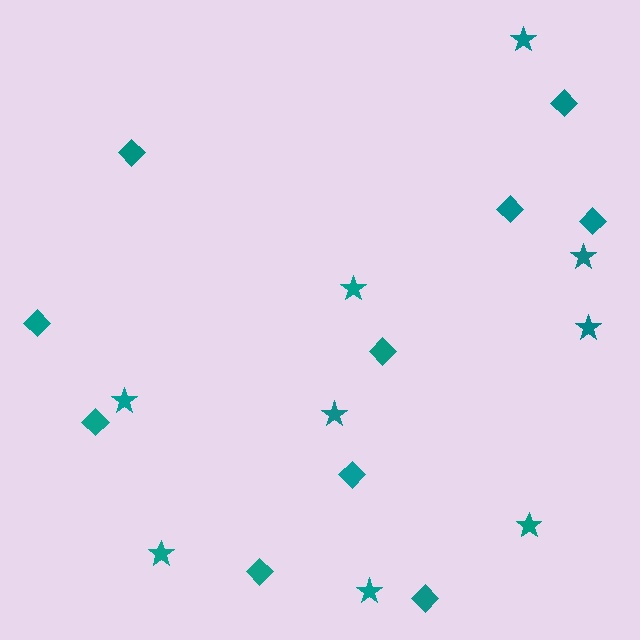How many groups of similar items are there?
There are 2 groups: one group of stars (9) and one group of diamonds (10).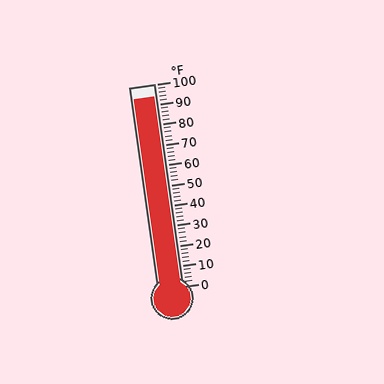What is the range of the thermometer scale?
The thermometer scale ranges from 0°F to 100°F.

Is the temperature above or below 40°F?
The temperature is above 40°F.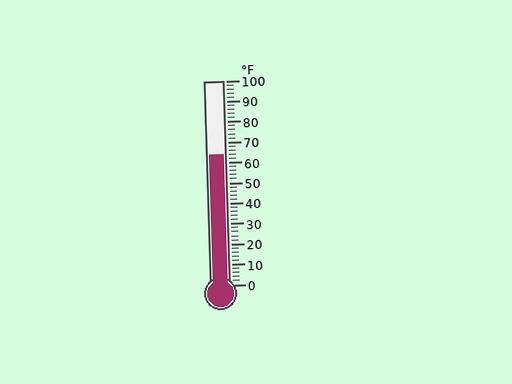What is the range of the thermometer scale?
The thermometer scale ranges from 0°F to 100°F.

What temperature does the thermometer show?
The thermometer shows approximately 64°F.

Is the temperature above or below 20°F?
The temperature is above 20°F.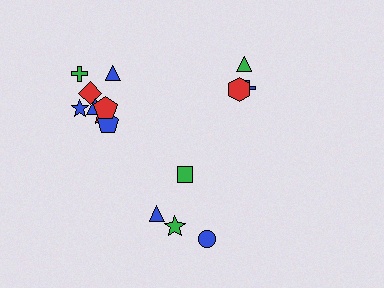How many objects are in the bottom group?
There are 4 objects.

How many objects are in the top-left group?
There are 8 objects.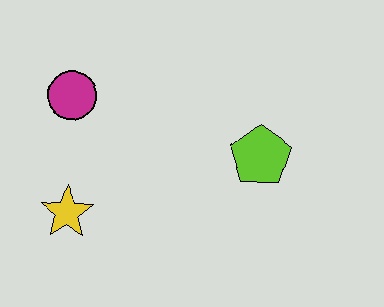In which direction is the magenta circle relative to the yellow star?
The magenta circle is above the yellow star.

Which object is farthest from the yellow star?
The lime pentagon is farthest from the yellow star.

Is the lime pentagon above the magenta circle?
No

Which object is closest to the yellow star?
The magenta circle is closest to the yellow star.